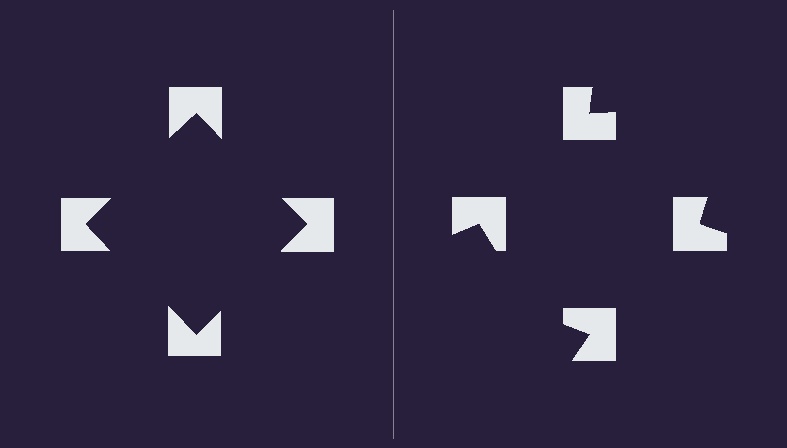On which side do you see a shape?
An illusory square appears on the left side. On the right side the wedge cuts are rotated, so no coherent shape forms.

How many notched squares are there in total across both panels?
8 — 4 on each side.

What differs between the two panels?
The notched squares are positioned identically on both sides; only the wedge orientations differ. On the left they align to a square; on the right they are misaligned.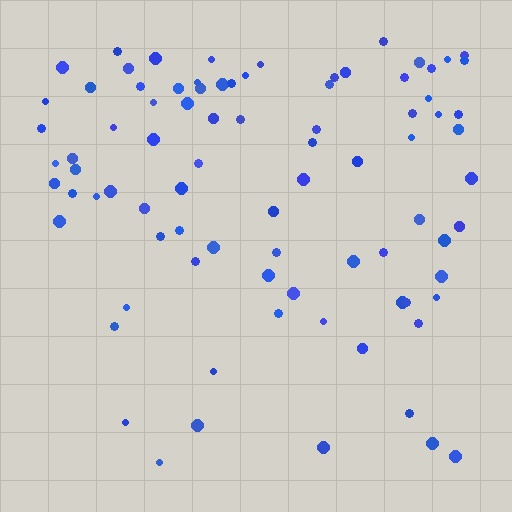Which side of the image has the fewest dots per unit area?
The bottom.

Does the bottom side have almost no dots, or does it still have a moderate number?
Still a moderate number, just noticeably fewer than the top.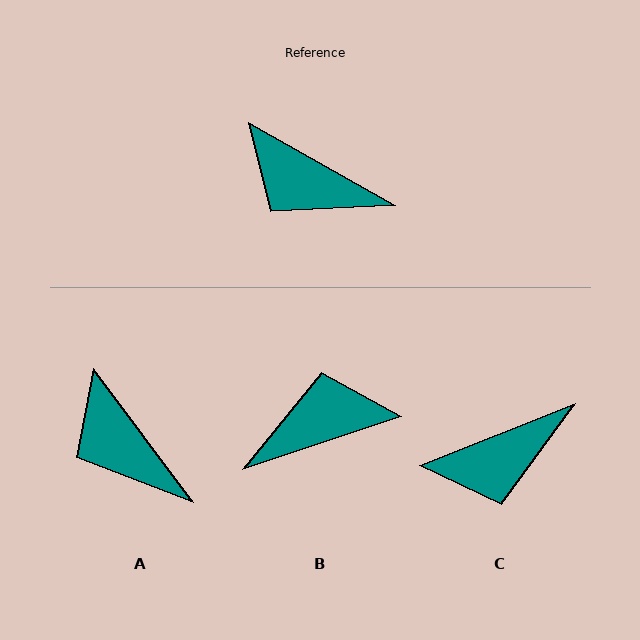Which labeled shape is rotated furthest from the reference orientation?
B, about 132 degrees away.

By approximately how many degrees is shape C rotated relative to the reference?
Approximately 51 degrees counter-clockwise.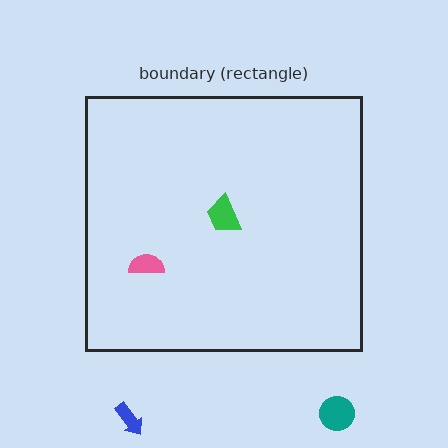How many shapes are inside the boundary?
2 inside, 2 outside.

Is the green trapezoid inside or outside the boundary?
Inside.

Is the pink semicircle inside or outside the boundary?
Inside.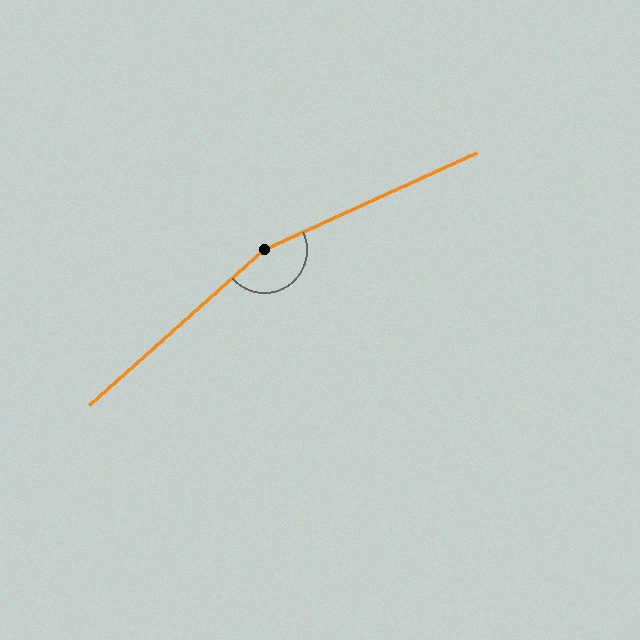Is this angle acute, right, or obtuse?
It is obtuse.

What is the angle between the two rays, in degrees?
Approximately 163 degrees.